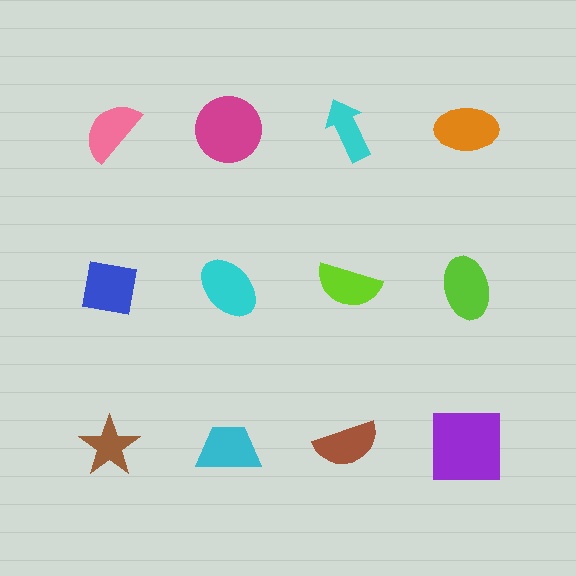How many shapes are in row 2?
4 shapes.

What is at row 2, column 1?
A blue square.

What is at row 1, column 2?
A magenta circle.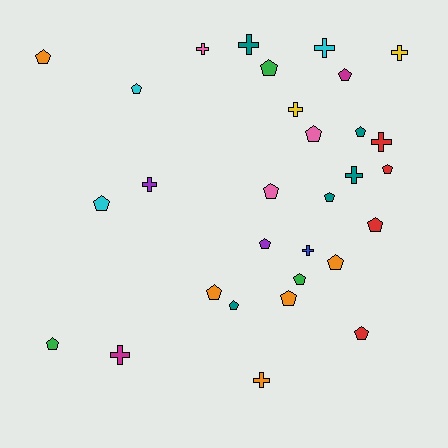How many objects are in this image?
There are 30 objects.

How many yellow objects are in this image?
There are 2 yellow objects.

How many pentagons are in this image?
There are 19 pentagons.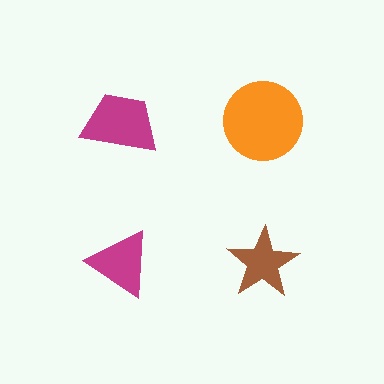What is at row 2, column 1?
A magenta triangle.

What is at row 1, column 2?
An orange circle.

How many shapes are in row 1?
2 shapes.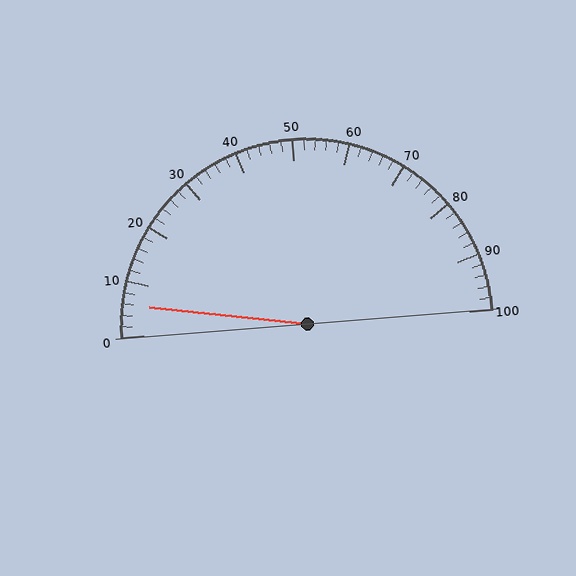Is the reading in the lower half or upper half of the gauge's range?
The reading is in the lower half of the range (0 to 100).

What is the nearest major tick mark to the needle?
The nearest major tick mark is 10.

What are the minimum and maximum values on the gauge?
The gauge ranges from 0 to 100.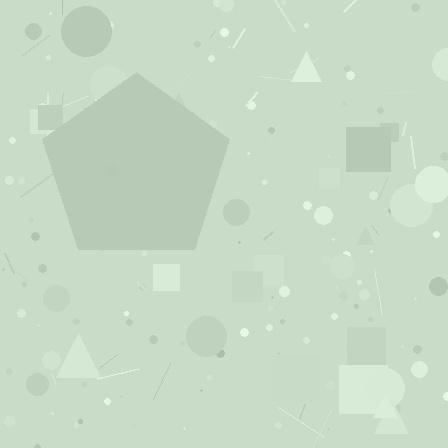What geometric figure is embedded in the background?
A pentagon is embedded in the background.